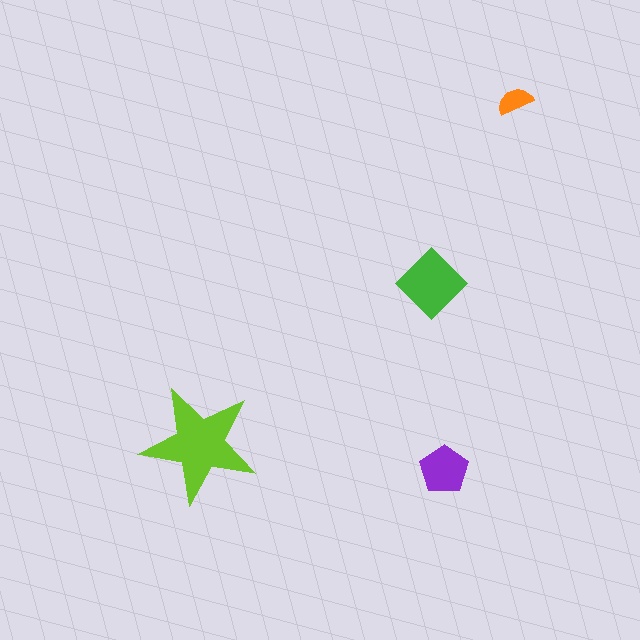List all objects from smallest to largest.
The orange semicircle, the purple pentagon, the green diamond, the lime star.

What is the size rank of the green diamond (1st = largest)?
2nd.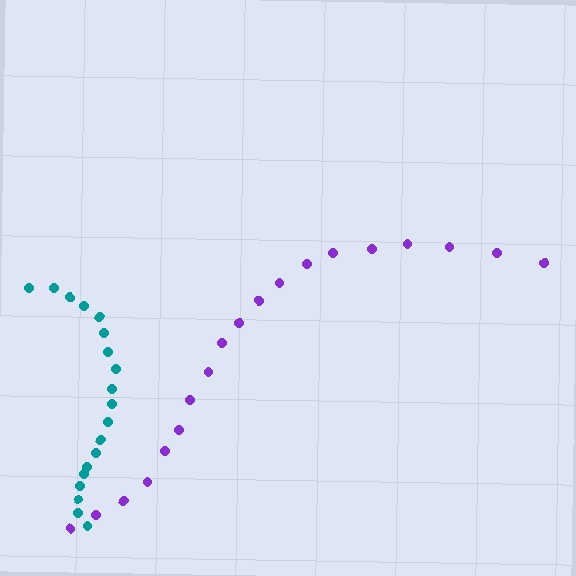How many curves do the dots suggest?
There are 2 distinct paths.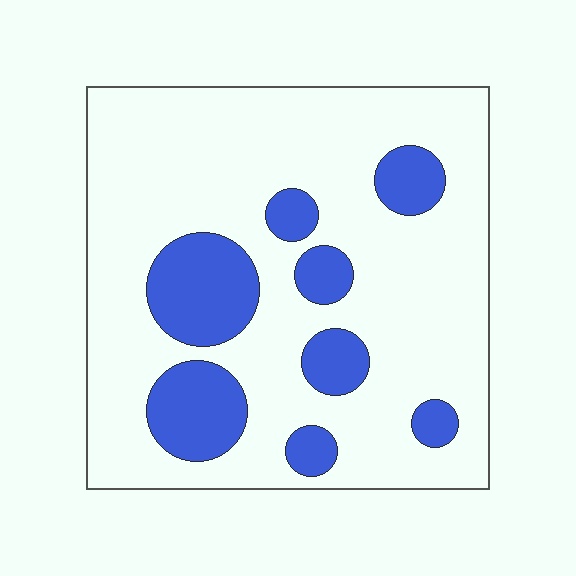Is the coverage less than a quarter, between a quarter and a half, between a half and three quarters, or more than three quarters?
Less than a quarter.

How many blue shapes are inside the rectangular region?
8.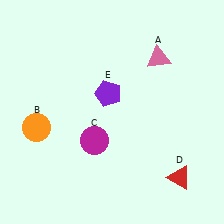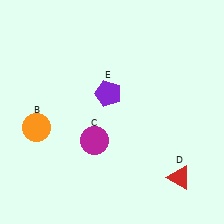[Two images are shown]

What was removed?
The pink triangle (A) was removed in Image 2.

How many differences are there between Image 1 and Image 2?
There is 1 difference between the two images.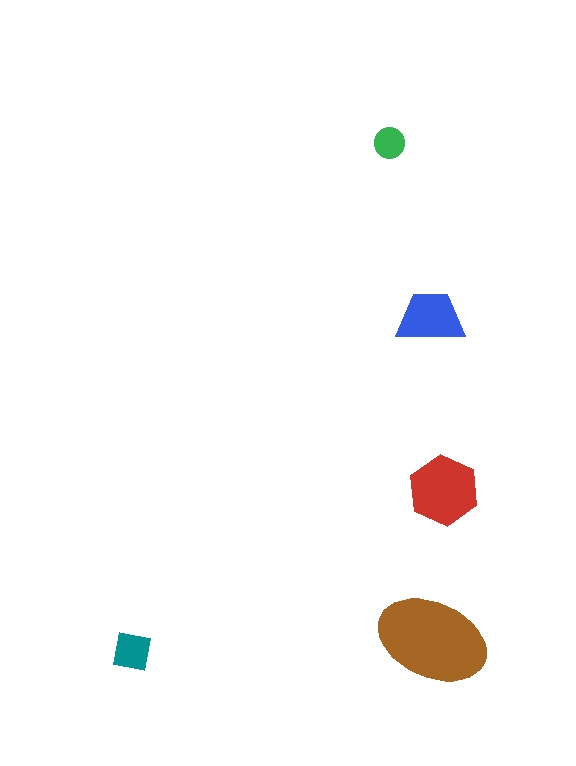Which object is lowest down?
The teal square is bottommost.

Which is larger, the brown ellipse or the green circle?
The brown ellipse.